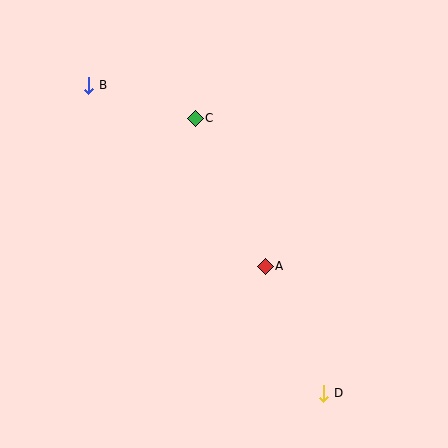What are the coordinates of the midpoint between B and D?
The midpoint between B and D is at (206, 239).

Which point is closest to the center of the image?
Point A at (265, 266) is closest to the center.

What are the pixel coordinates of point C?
Point C is at (195, 118).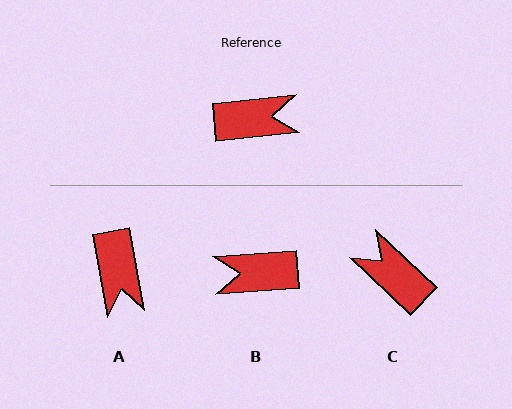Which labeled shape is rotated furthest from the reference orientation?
B, about 178 degrees away.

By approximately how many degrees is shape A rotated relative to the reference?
Approximately 86 degrees clockwise.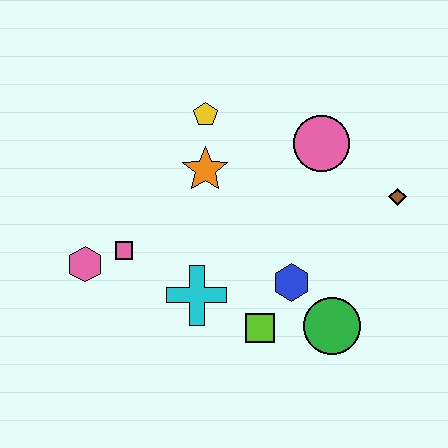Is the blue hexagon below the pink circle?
Yes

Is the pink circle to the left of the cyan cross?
No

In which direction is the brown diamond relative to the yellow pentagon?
The brown diamond is to the right of the yellow pentagon.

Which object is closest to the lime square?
The blue hexagon is closest to the lime square.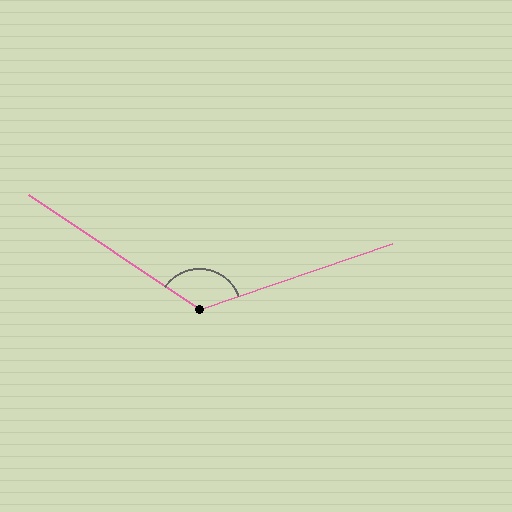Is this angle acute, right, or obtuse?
It is obtuse.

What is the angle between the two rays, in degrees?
Approximately 127 degrees.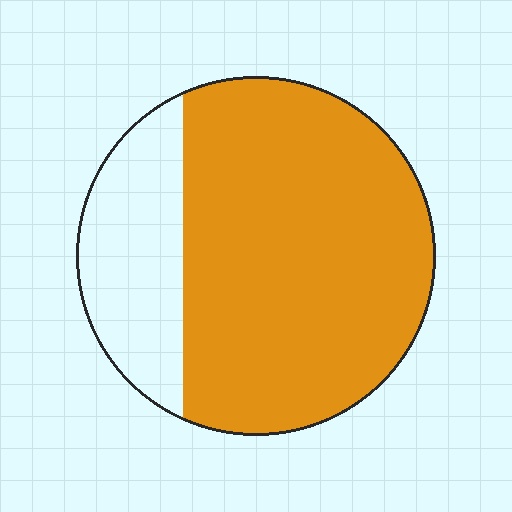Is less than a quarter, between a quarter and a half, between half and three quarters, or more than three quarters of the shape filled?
More than three quarters.